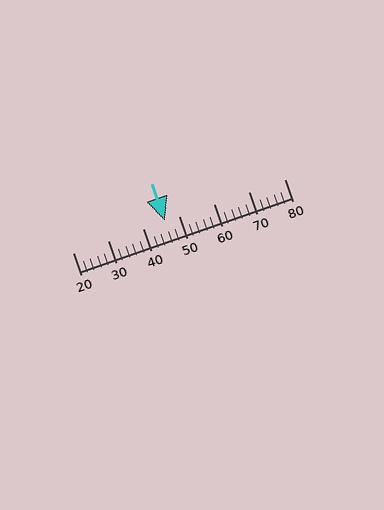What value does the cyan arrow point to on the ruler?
The cyan arrow points to approximately 46.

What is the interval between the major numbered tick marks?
The major tick marks are spaced 10 units apart.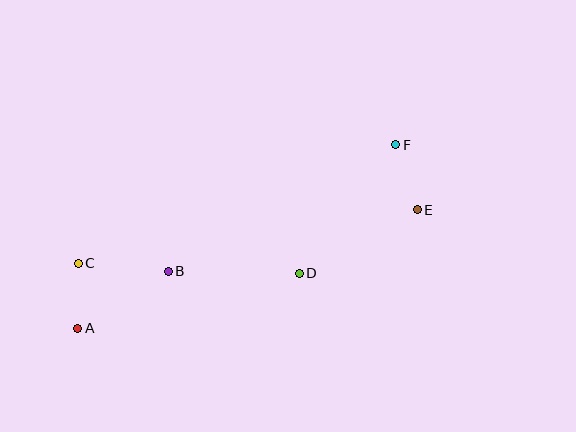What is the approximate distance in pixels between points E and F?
The distance between E and F is approximately 69 pixels.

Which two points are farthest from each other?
Points A and F are farthest from each other.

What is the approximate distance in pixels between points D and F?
The distance between D and F is approximately 161 pixels.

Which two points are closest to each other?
Points A and C are closest to each other.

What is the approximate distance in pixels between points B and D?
The distance between B and D is approximately 131 pixels.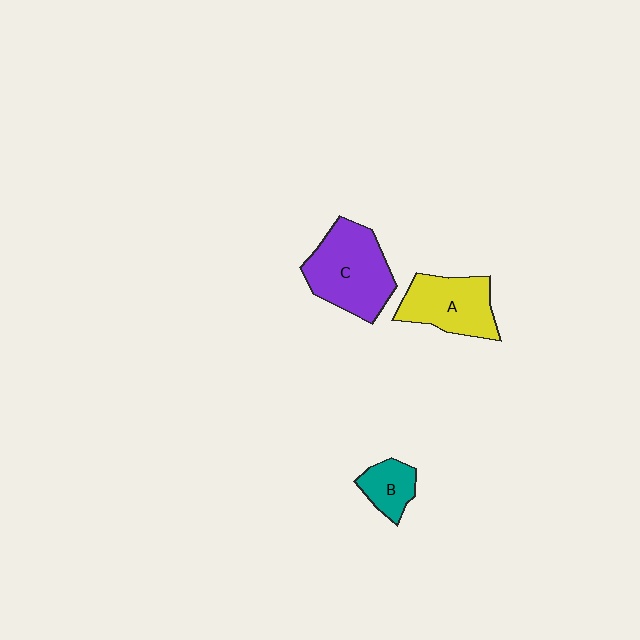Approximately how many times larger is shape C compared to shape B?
Approximately 2.5 times.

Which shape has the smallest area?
Shape B (teal).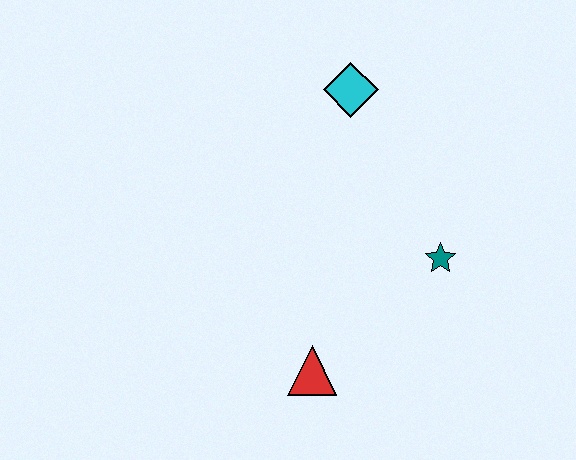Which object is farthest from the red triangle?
The cyan diamond is farthest from the red triangle.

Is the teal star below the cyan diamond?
Yes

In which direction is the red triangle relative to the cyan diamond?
The red triangle is below the cyan diamond.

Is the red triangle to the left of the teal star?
Yes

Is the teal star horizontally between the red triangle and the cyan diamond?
No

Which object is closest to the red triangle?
The teal star is closest to the red triangle.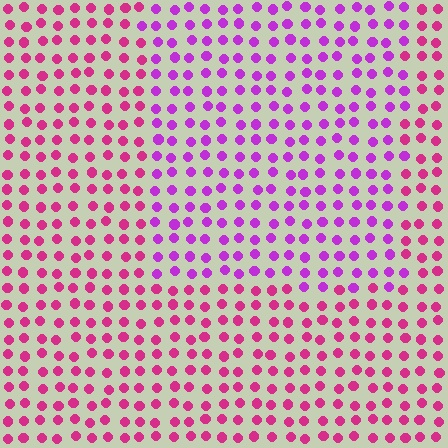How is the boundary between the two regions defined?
The boundary is defined purely by a slight shift in hue (about 35 degrees). Spacing, size, and orientation are identical on both sides.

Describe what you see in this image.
The image is filled with small magenta elements in a uniform arrangement. A rectangle-shaped region is visible where the elements are tinted to a slightly different hue, forming a subtle color boundary.